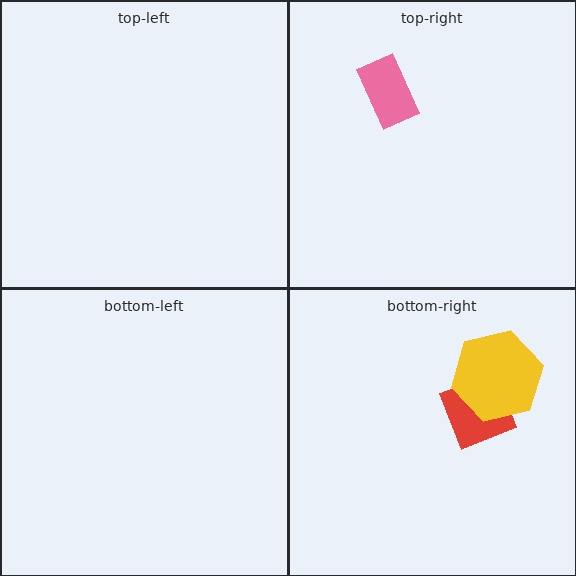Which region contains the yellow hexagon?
The bottom-right region.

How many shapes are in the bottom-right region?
2.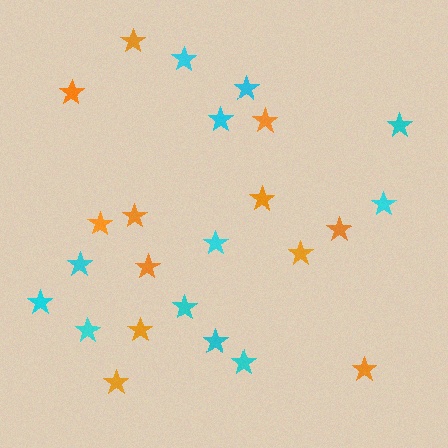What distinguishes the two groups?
There are 2 groups: one group of cyan stars (12) and one group of orange stars (12).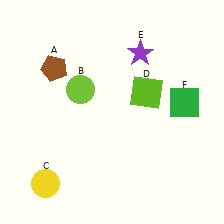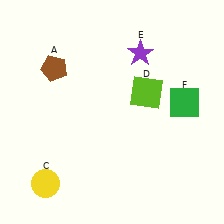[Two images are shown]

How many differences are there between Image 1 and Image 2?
There is 1 difference between the two images.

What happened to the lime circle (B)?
The lime circle (B) was removed in Image 2. It was in the top-left area of Image 1.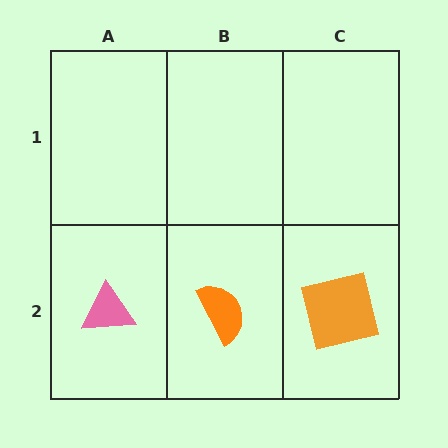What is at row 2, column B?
An orange semicircle.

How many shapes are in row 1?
0 shapes.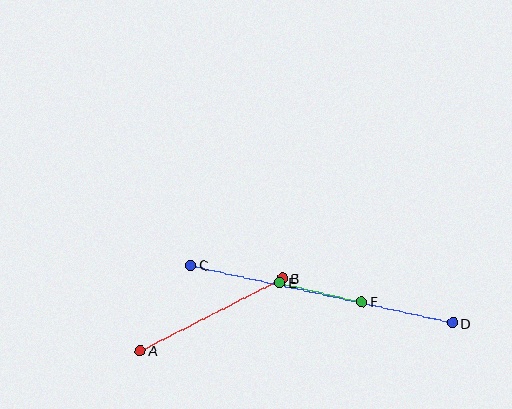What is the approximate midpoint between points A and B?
The midpoint is at approximately (211, 314) pixels.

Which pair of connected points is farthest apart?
Points C and D are farthest apart.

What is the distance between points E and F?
The distance is approximately 84 pixels.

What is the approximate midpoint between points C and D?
The midpoint is at approximately (322, 294) pixels.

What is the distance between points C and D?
The distance is approximately 268 pixels.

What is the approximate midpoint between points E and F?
The midpoint is at approximately (321, 292) pixels.